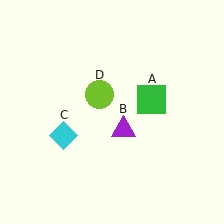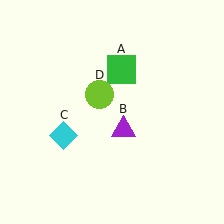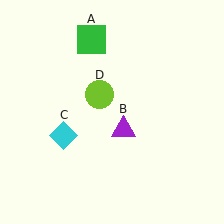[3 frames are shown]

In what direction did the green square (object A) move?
The green square (object A) moved up and to the left.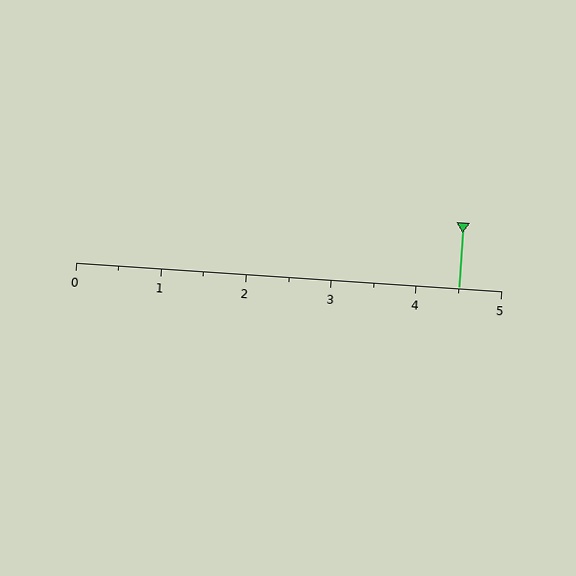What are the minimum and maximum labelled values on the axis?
The axis runs from 0 to 5.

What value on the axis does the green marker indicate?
The marker indicates approximately 4.5.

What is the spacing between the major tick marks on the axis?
The major ticks are spaced 1 apart.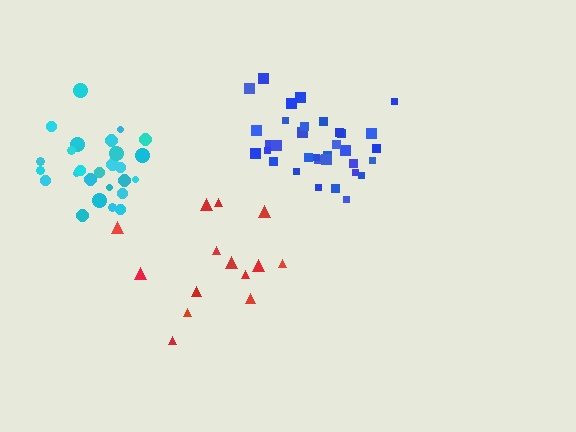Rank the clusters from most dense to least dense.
cyan, blue, red.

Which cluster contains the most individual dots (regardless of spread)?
Blue (34).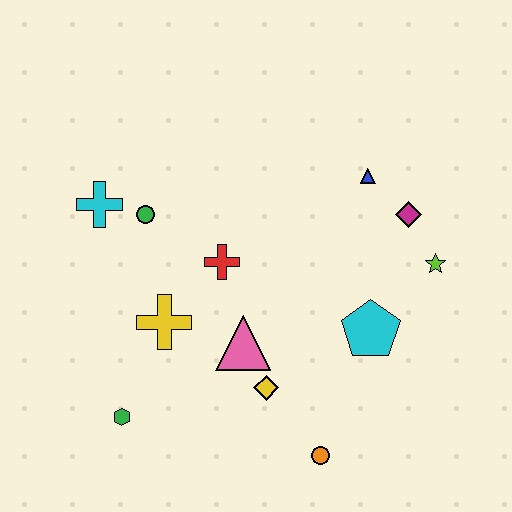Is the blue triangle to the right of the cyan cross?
Yes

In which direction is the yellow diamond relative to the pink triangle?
The yellow diamond is below the pink triangle.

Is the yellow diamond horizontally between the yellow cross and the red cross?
No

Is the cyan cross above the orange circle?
Yes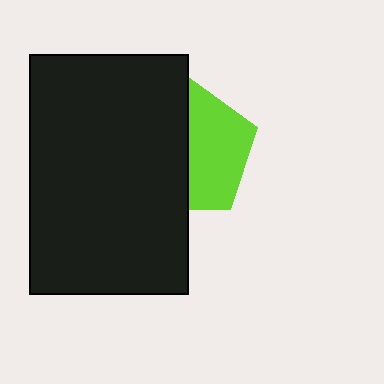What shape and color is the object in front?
The object in front is a black rectangle.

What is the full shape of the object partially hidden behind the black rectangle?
The partially hidden object is a lime pentagon.